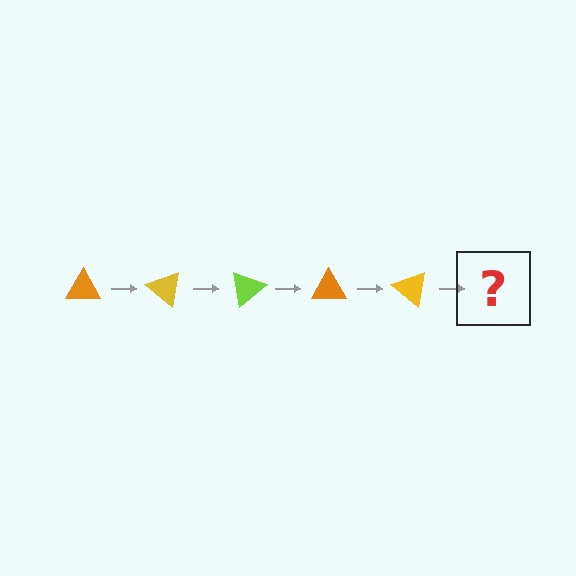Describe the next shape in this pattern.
It should be a lime triangle, rotated 200 degrees from the start.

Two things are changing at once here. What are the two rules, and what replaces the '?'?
The two rules are that it rotates 40 degrees each step and the color cycles through orange, yellow, and lime. The '?' should be a lime triangle, rotated 200 degrees from the start.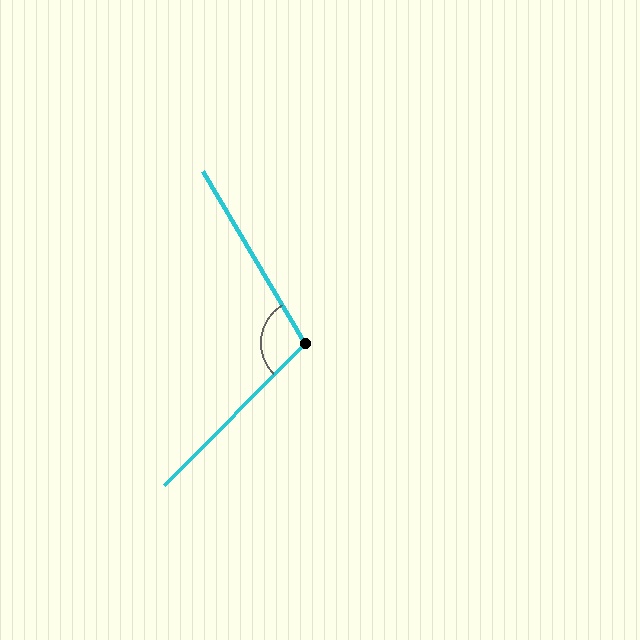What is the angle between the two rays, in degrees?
Approximately 105 degrees.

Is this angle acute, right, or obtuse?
It is obtuse.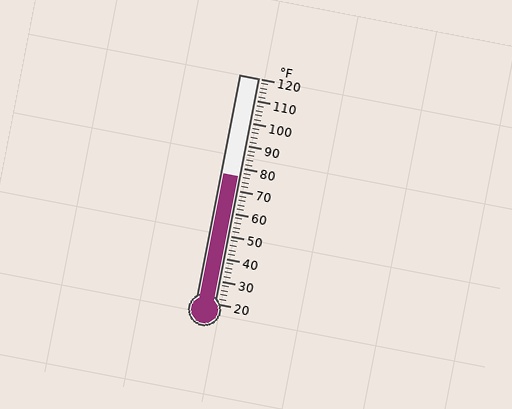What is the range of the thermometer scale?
The thermometer scale ranges from 20°F to 120°F.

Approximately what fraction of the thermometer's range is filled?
The thermometer is filled to approximately 55% of its range.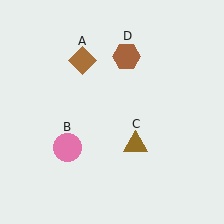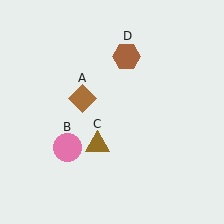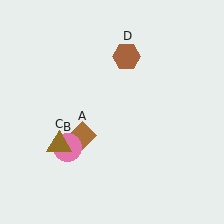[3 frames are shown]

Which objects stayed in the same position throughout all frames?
Pink circle (object B) and brown hexagon (object D) remained stationary.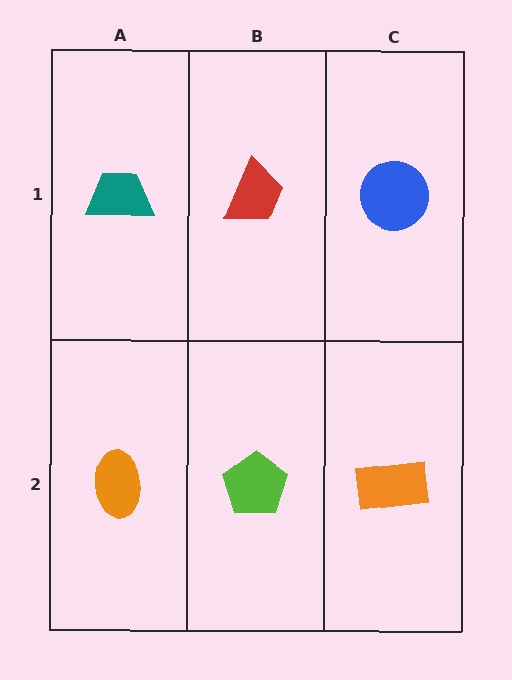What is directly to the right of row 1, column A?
A red trapezoid.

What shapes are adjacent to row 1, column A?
An orange ellipse (row 2, column A), a red trapezoid (row 1, column B).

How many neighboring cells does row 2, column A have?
2.